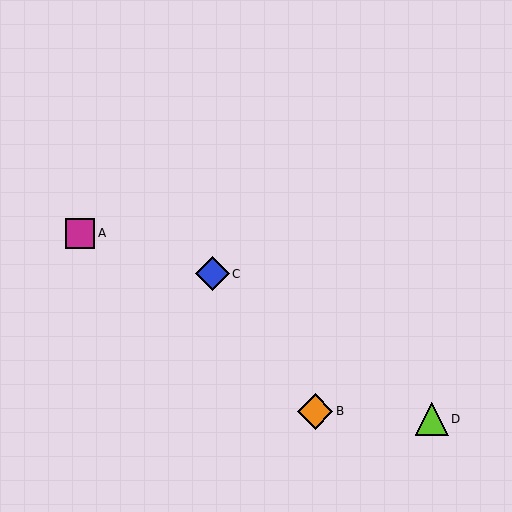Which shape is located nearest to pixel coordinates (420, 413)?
The lime triangle (labeled D) at (432, 419) is nearest to that location.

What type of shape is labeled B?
Shape B is an orange diamond.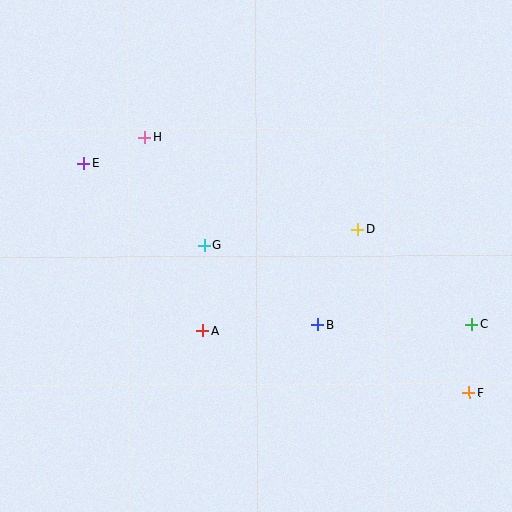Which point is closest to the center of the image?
Point G at (204, 246) is closest to the center.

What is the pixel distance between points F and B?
The distance between F and B is 166 pixels.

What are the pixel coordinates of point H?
Point H is at (144, 138).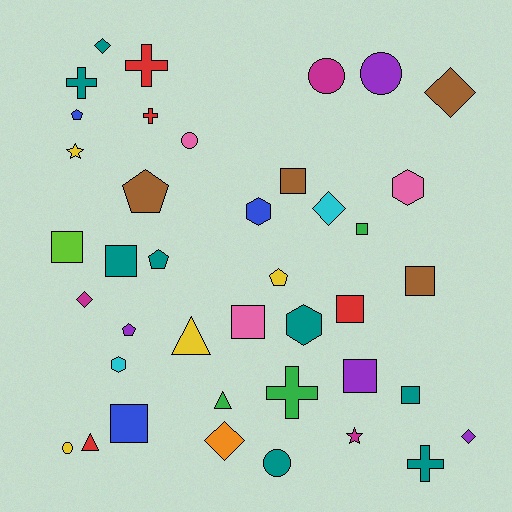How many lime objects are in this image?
There is 1 lime object.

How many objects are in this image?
There are 40 objects.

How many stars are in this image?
There are 2 stars.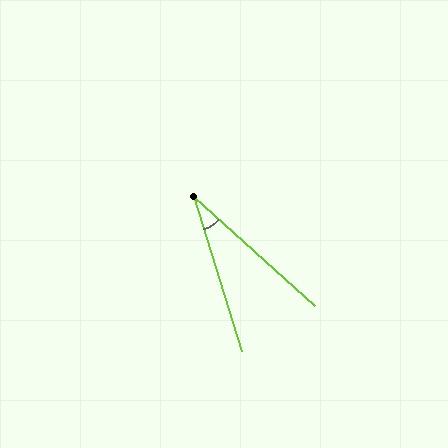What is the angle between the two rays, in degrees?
Approximately 31 degrees.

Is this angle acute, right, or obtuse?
It is acute.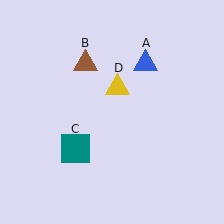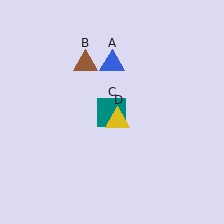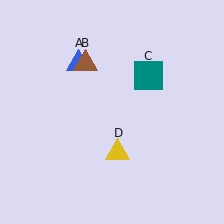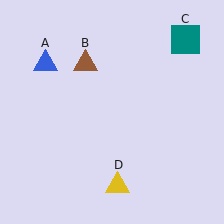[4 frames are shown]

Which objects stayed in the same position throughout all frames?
Brown triangle (object B) remained stationary.